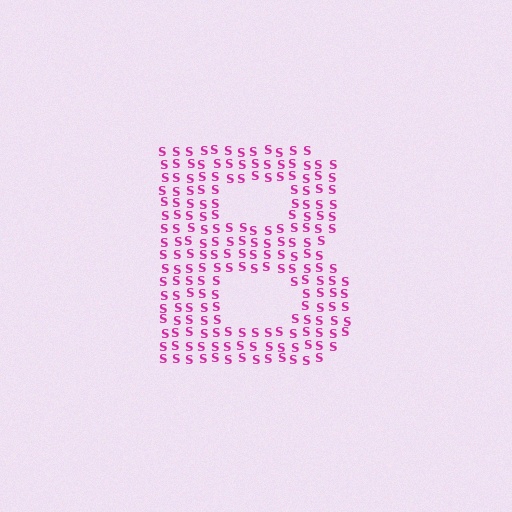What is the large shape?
The large shape is the letter B.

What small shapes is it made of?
It is made of small letter S's.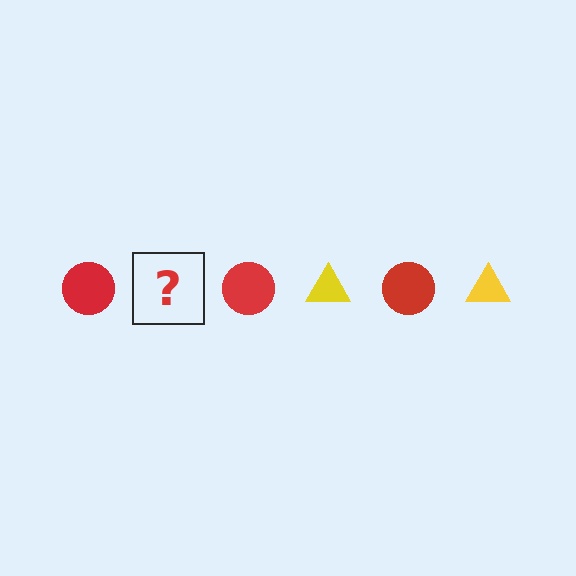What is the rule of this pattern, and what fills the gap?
The rule is that the pattern alternates between red circle and yellow triangle. The gap should be filled with a yellow triangle.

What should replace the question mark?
The question mark should be replaced with a yellow triangle.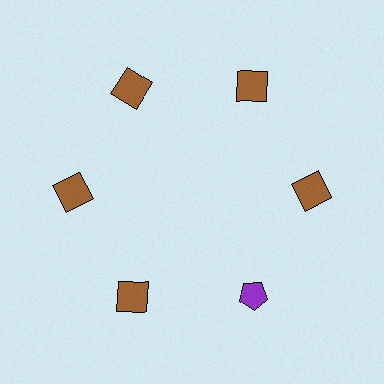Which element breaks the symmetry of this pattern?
The purple pentagon at roughly the 5 o'clock position breaks the symmetry. All other shapes are brown squares.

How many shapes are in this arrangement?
There are 6 shapes arranged in a ring pattern.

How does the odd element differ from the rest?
It differs in both color (purple instead of brown) and shape (pentagon instead of square).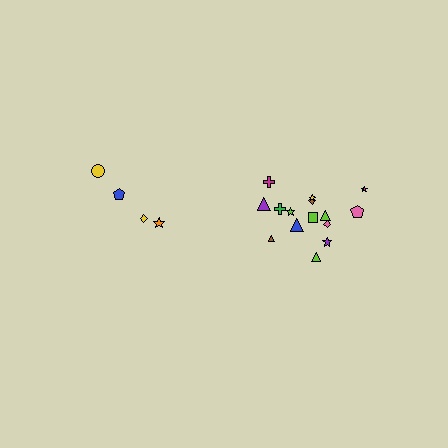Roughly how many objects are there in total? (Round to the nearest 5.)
Roughly 20 objects in total.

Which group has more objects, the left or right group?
The right group.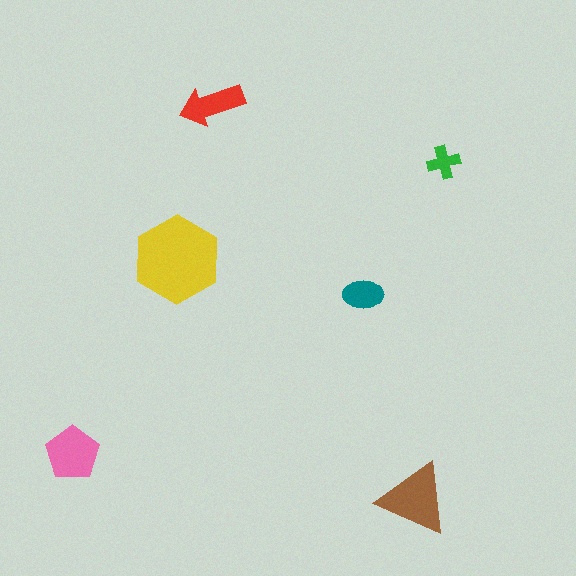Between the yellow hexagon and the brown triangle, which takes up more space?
The yellow hexagon.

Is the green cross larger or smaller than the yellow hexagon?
Smaller.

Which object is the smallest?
The green cross.